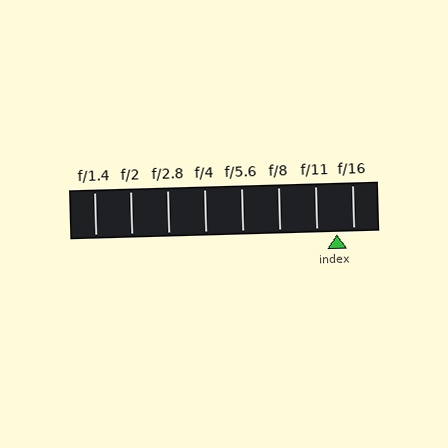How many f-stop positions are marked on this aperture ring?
There are 8 f-stop positions marked.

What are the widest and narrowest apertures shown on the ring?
The widest aperture shown is f/1.4 and the narrowest is f/16.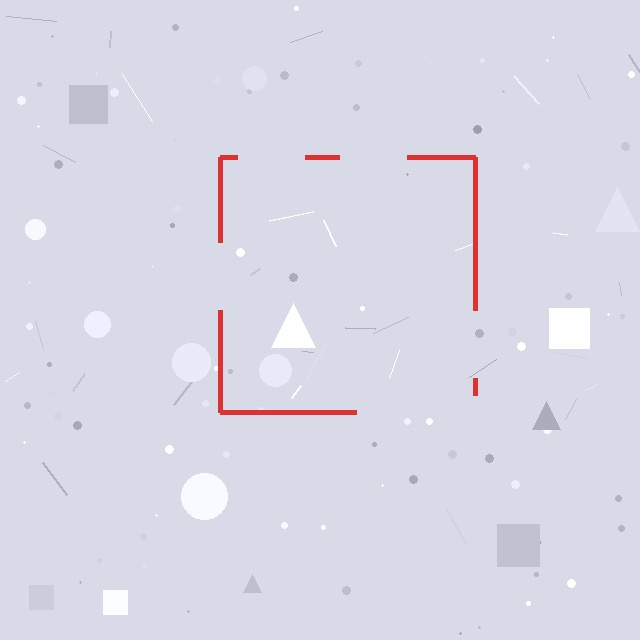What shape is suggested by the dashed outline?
The dashed outline suggests a square.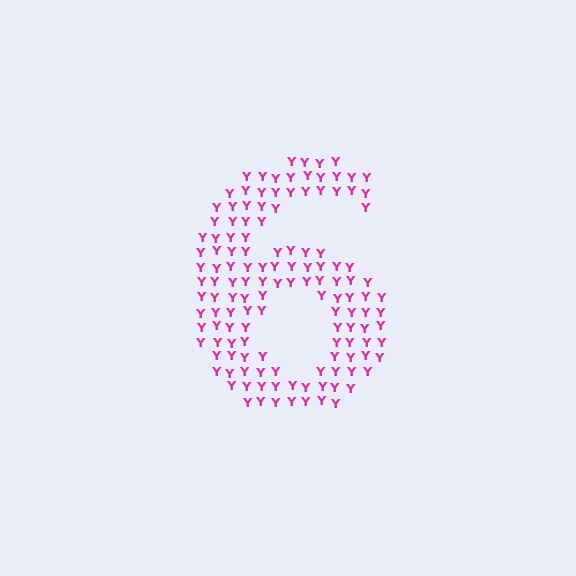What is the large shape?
The large shape is the digit 6.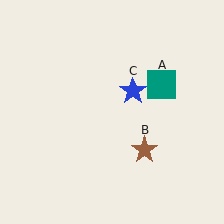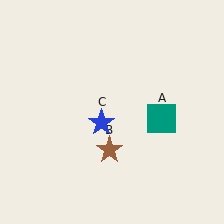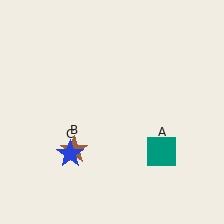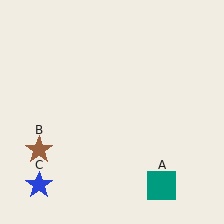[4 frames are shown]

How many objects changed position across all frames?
3 objects changed position: teal square (object A), brown star (object B), blue star (object C).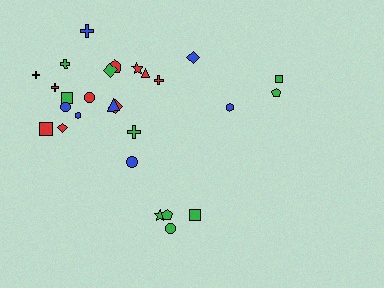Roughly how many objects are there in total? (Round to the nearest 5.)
Roughly 25 objects in total.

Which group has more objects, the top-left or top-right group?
The top-left group.